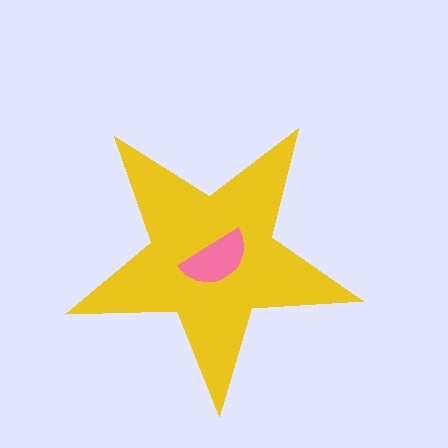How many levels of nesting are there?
2.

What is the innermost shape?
The pink semicircle.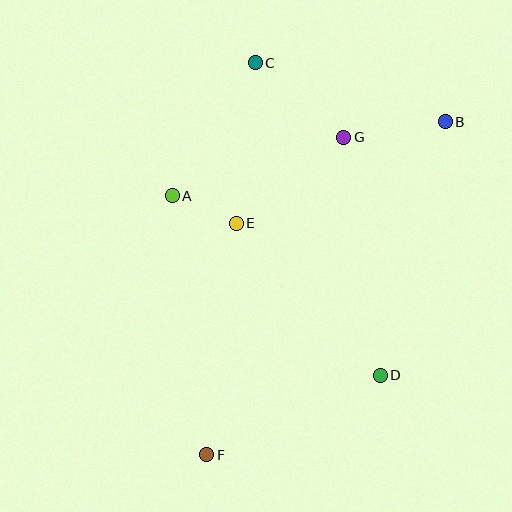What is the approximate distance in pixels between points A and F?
The distance between A and F is approximately 261 pixels.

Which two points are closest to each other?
Points A and E are closest to each other.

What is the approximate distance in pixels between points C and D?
The distance between C and D is approximately 337 pixels.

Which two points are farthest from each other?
Points B and F are farthest from each other.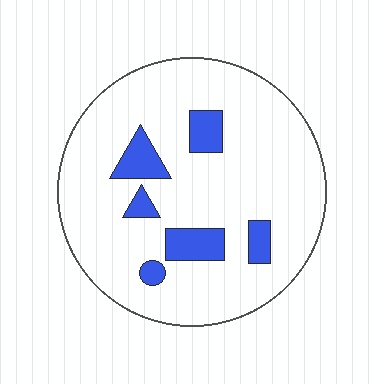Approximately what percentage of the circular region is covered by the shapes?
Approximately 15%.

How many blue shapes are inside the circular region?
6.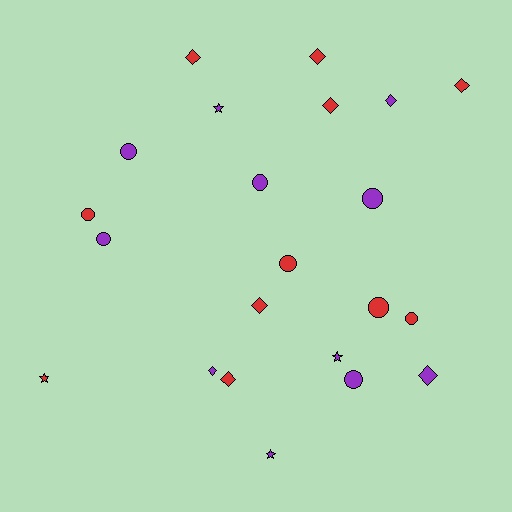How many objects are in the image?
There are 22 objects.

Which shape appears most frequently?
Diamond, with 9 objects.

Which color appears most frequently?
Purple, with 11 objects.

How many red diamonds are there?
There are 6 red diamonds.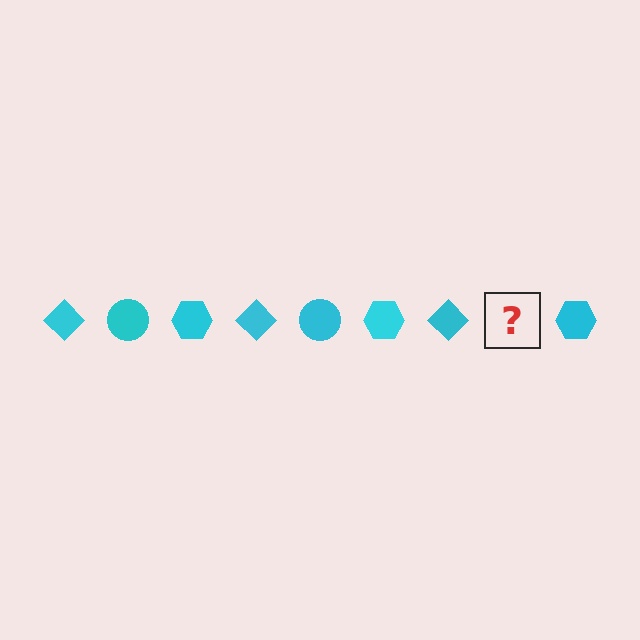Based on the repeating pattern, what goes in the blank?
The blank should be a cyan circle.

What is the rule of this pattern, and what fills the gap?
The rule is that the pattern cycles through diamond, circle, hexagon shapes in cyan. The gap should be filled with a cyan circle.